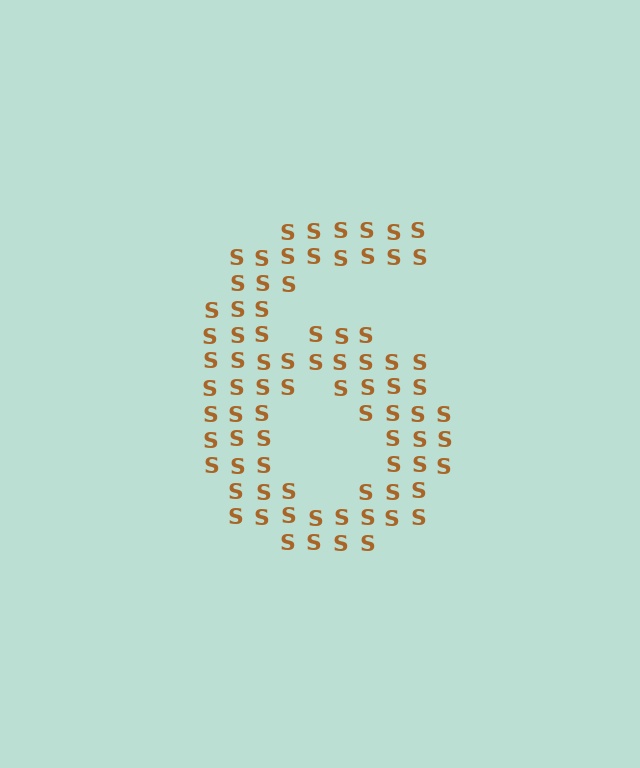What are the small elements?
The small elements are letter S's.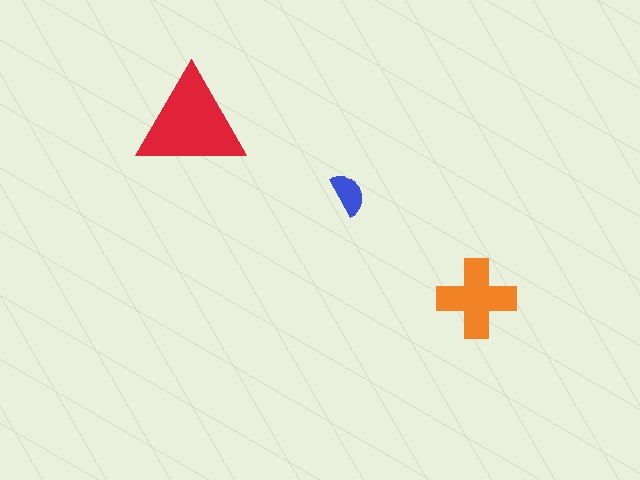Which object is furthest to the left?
The red triangle is leftmost.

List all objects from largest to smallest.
The red triangle, the orange cross, the blue semicircle.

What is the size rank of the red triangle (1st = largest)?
1st.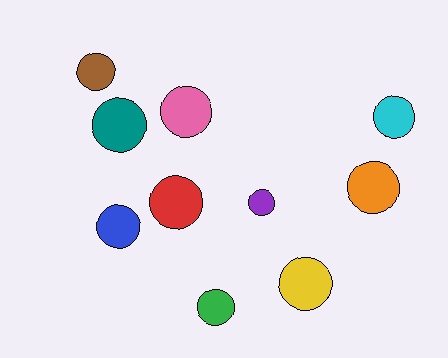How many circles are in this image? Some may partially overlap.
There are 10 circles.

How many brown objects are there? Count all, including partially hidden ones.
There is 1 brown object.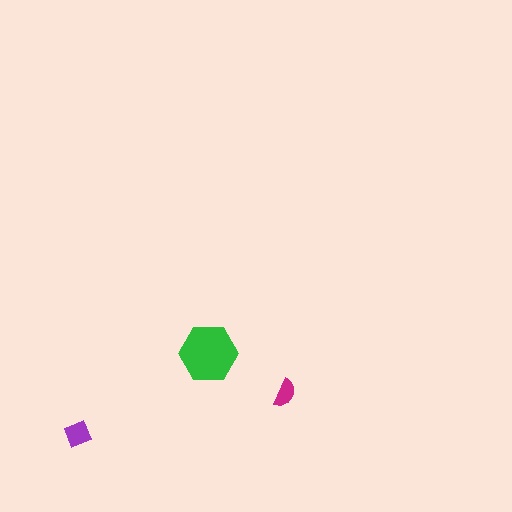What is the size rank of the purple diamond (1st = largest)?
2nd.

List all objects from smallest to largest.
The magenta semicircle, the purple diamond, the green hexagon.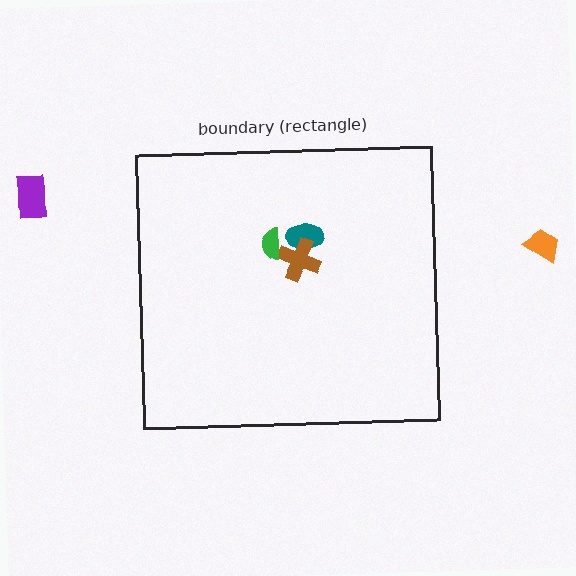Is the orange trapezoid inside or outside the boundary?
Outside.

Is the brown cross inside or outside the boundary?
Inside.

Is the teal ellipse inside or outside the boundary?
Inside.